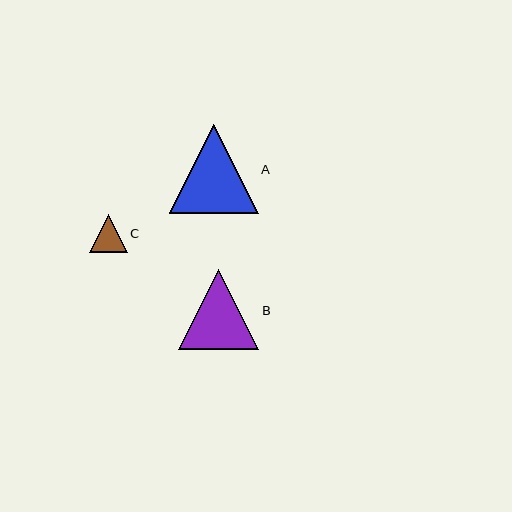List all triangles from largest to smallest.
From largest to smallest: A, B, C.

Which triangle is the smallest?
Triangle C is the smallest with a size of approximately 38 pixels.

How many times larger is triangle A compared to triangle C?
Triangle A is approximately 2.4 times the size of triangle C.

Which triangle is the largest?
Triangle A is the largest with a size of approximately 89 pixels.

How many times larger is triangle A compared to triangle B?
Triangle A is approximately 1.1 times the size of triangle B.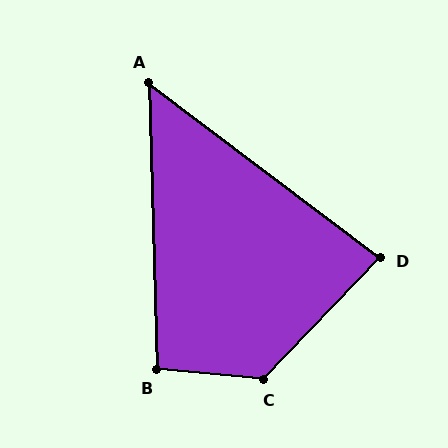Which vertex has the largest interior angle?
C, at approximately 129 degrees.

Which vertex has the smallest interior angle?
A, at approximately 51 degrees.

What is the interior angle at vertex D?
Approximately 83 degrees (acute).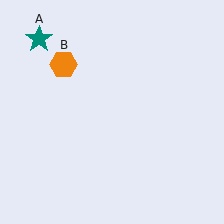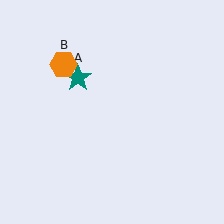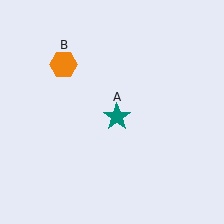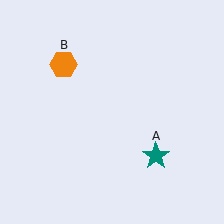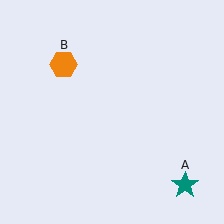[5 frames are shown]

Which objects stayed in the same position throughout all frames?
Orange hexagon (object B) remained stationary.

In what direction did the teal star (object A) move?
The teal star (object A) moved down and to the right.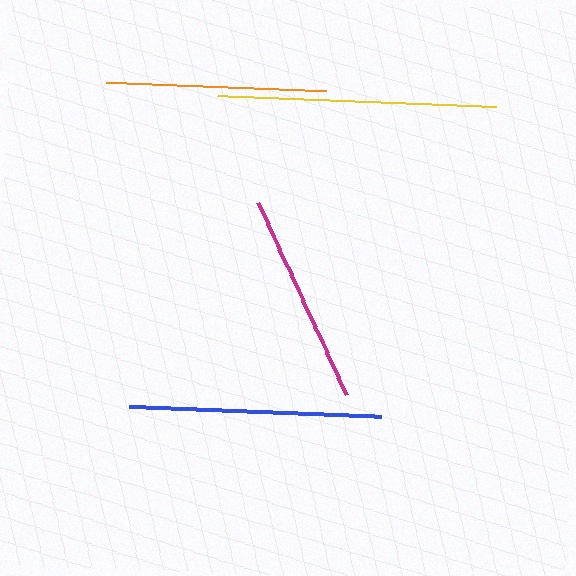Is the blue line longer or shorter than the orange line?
The blue line is longer than the orange line.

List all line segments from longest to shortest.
From longest to shortest: yellow, blue, orange, magenta.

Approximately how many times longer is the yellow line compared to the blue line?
The yellow line is approximately 1.1 times the length of the blue line.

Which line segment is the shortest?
The magenta line is the shortest at approximately 212 pixels.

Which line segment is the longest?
The yellow line is the longest at approximately 279 pixels.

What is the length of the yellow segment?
The yellow segment is approximately 279 pixels long.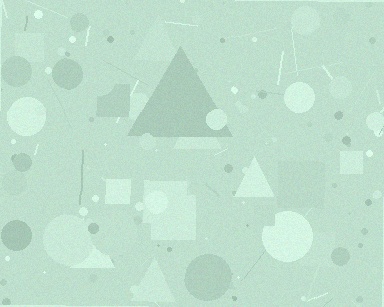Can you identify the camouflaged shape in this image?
The camouflaged shape is a triangle.